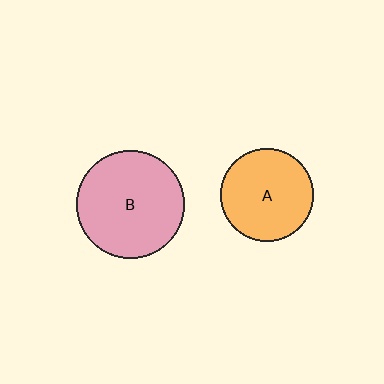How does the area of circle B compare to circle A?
Approximately 1.4 times.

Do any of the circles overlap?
No, none of the circles overlap.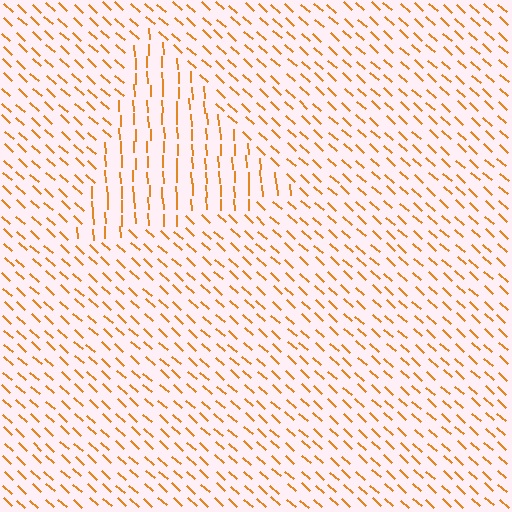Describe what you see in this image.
The image is filled with small orange line segments. A triangle region in the image has lines oriented differently from the surrounding lines, creating a visible texture boundary.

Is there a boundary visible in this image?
Yes, there is a texture boundary formed by a change in line orientation.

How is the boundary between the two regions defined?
The boundary is defined purely by a change in line orientation (approximately 45 degrees difference). All lines are the same color and thickness.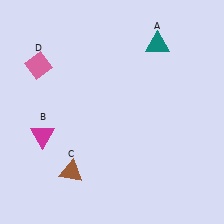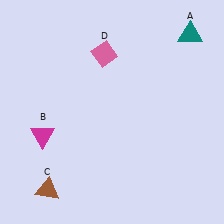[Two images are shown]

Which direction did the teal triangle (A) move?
The teal triangle (A) moved right.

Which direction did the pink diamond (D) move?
The pink diamond (D) moved right.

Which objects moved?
The objects that moved are: the teal triangle (A), the brown triangle (C), the pink diamond (D).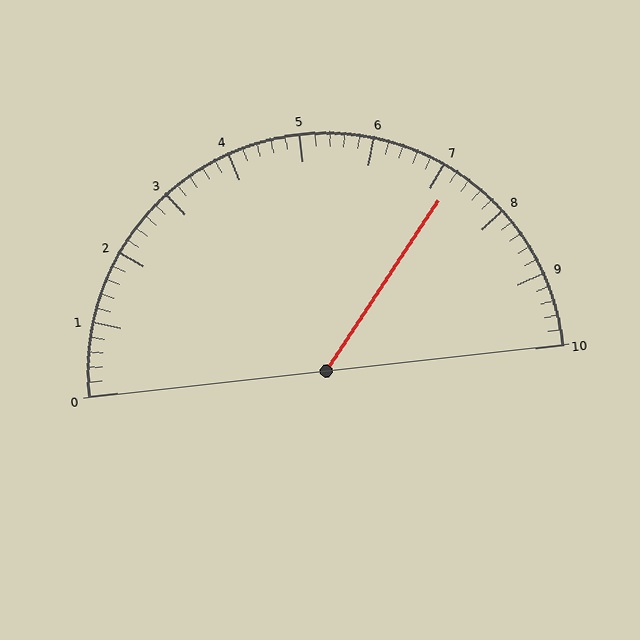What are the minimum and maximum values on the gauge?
The gauge ranges from 0 to 10.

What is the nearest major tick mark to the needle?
The nearest major tick mark is 7.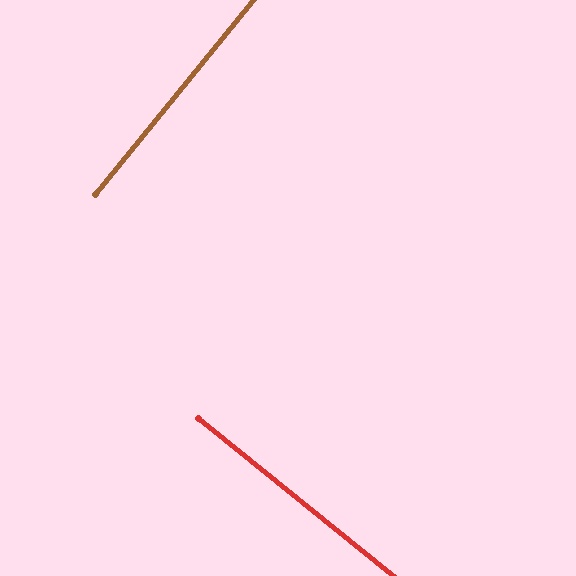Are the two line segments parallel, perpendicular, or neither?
Perpendicular — they meet at approximately 90°.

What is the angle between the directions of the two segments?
Approximately 90 degrees.